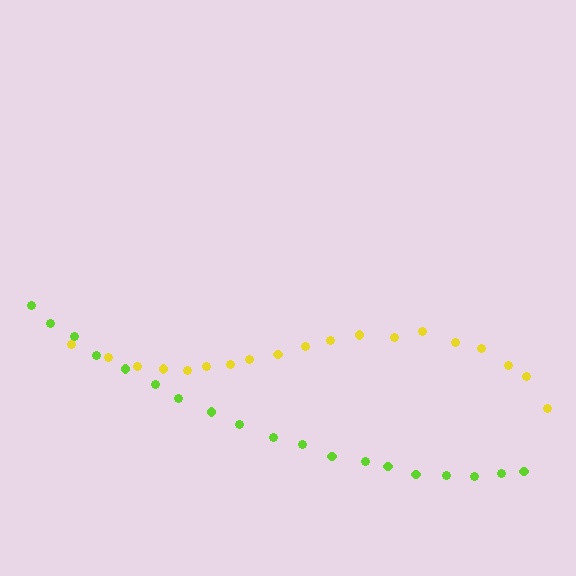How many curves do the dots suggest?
There are 2 distinct paths.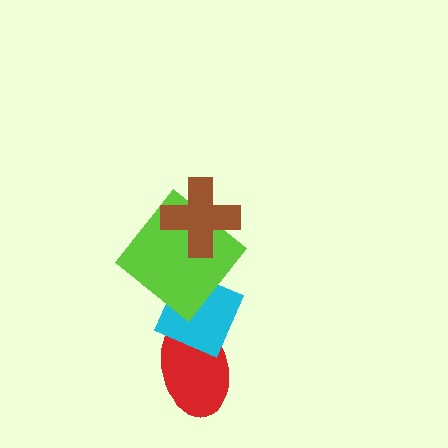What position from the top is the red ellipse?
The red ellipse is 4th from the top.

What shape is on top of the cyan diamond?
The lime diamond is on top of the cyan diamond.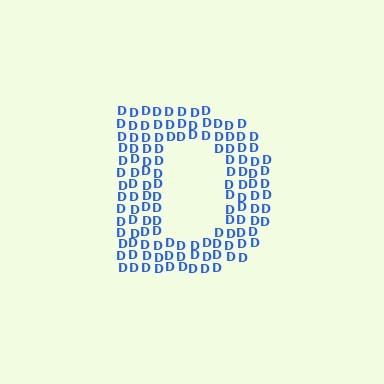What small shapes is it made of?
It is made of small letter D's.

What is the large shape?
The large shape is the letter D.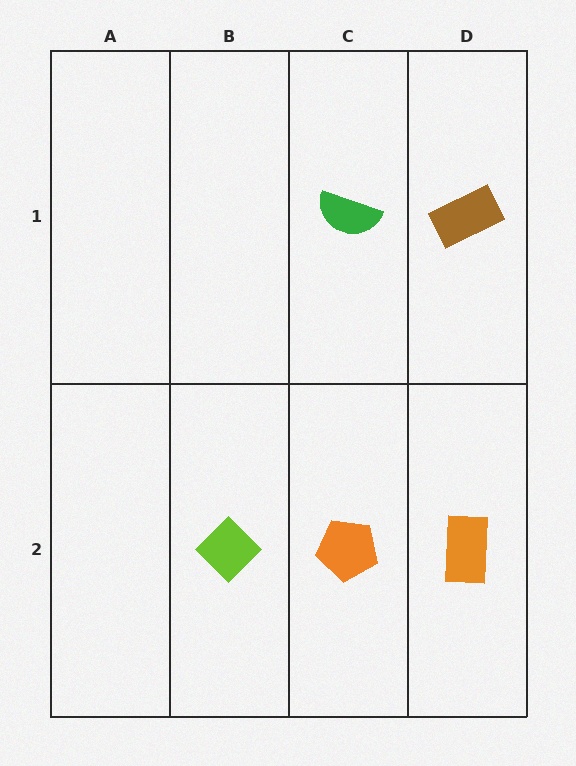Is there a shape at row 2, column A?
No, that cell is empty.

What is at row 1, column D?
A brown rectangle.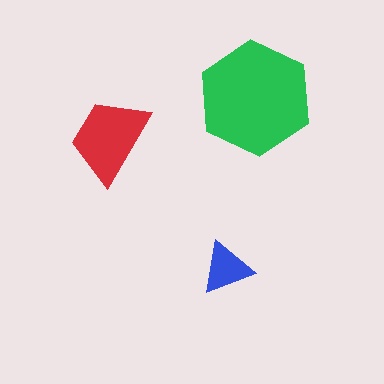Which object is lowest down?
The blue triangle is bottommost.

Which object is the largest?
The green hexagon.